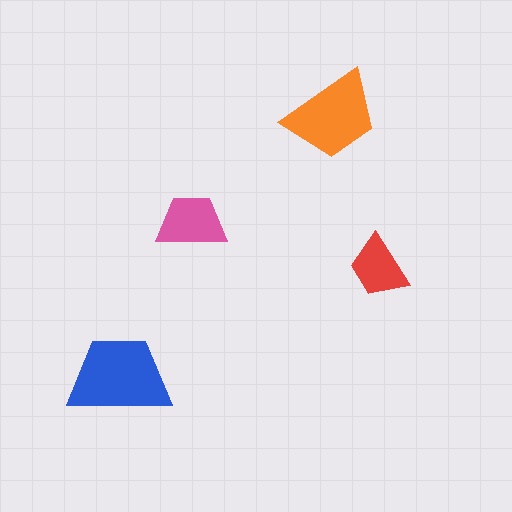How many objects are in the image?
There are 4 objects in the image.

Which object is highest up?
The orange trapezoid is topmost.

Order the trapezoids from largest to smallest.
the blue one, the orange one, the pink one, the red one.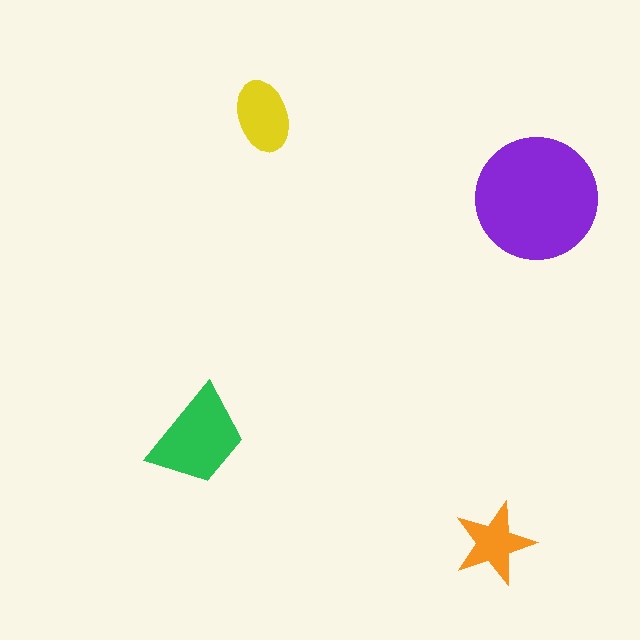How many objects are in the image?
There are 4 objects in the image.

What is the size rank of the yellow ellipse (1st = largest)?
3rd.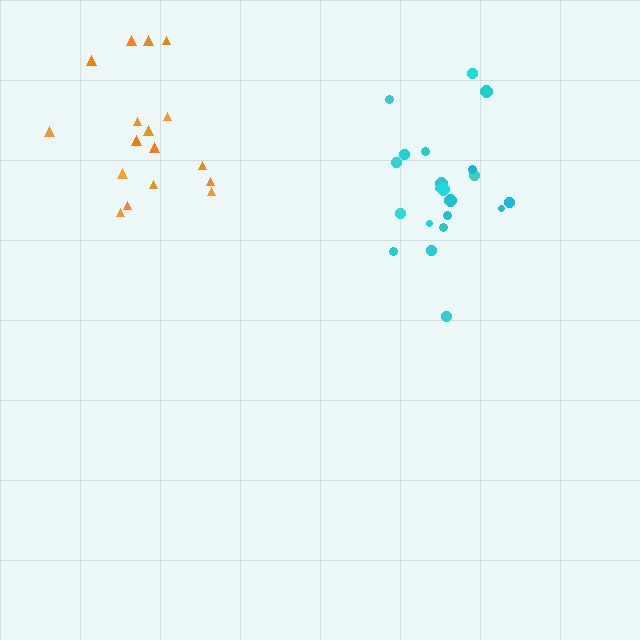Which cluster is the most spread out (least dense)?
Cyan.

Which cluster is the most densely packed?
Orange.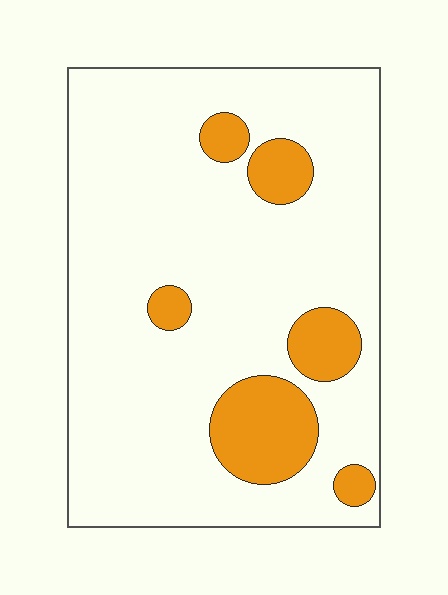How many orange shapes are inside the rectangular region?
6.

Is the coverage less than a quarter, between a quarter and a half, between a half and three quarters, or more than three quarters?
Less than a quarter.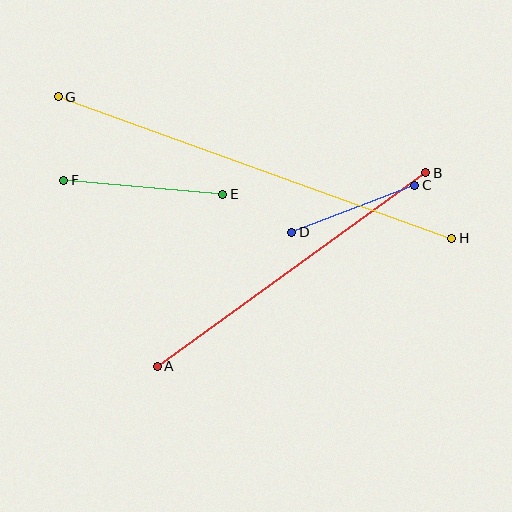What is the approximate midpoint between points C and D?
The midpoint is at approximately (353, 209) pixels.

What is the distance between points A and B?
The distance is approximately 331 pixels.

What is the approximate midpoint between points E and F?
The midpoint is at approximately (143, 187) pixels.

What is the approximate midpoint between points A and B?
The midpoint is at approximately (292, 270) pixels.